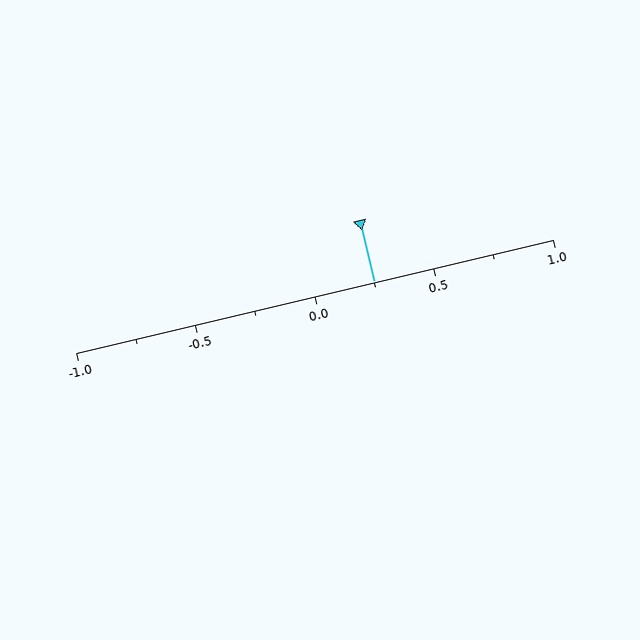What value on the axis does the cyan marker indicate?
The marker indicates approximately 0.25.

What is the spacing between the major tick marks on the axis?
The major ticks are spaced 0.5 apart.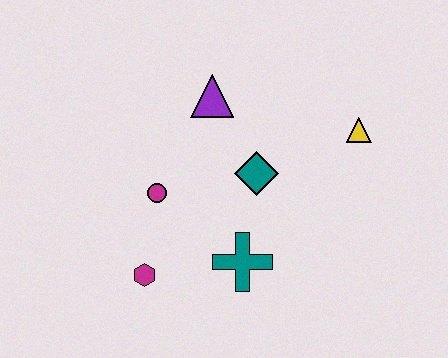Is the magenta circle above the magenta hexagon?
Yes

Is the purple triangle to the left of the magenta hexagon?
No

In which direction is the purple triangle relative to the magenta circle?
The purple triangle is above the magenta circle.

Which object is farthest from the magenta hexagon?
The yellow triangle is farthest from the magenta hexagon.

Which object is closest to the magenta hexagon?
The magenta circle is closest to the magenta hexagon.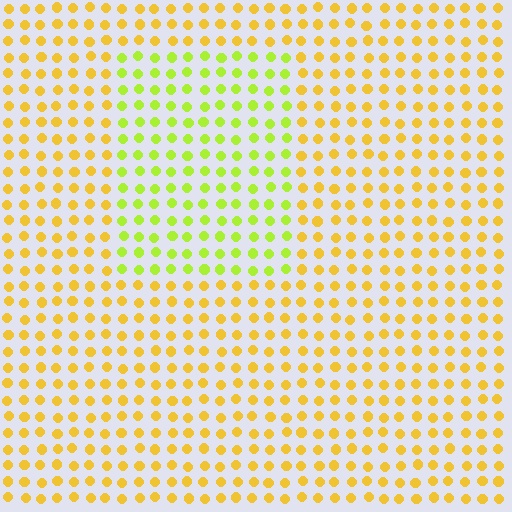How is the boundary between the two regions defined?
The boundary is defined purely by a slight shift in hue (about 37 degrees). Spacing, size, and orientation are identical on both sides.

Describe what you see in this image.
The image is filled with small yellow elements in a uniform arrangement. A rectangle-shaped region is visible where the elements are tinted to a slightly different hue, forming a subtle color boundary.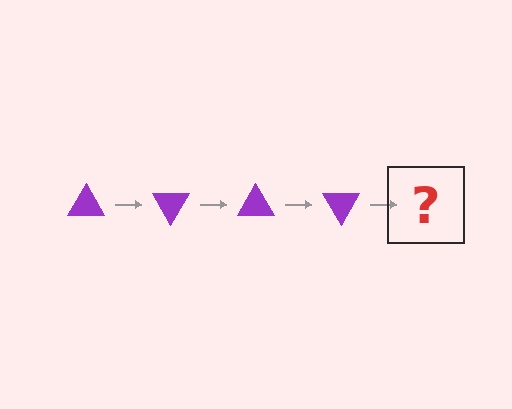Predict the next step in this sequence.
The next step is a purple triangle rotated 240 degrees.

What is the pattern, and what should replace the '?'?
The pattern is that the triangle rotates 60 degrees each step. The '?' should be a purple triangle rotated 240 degrees.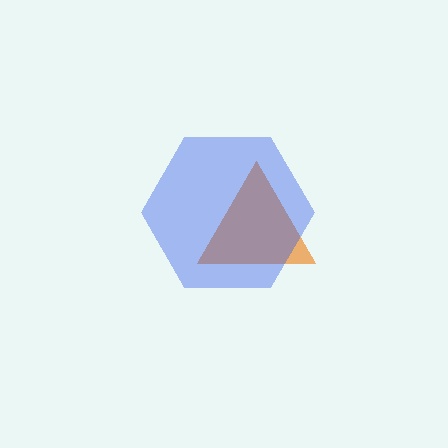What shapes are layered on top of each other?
The layered shapes are: an orange triangle, a blue hexagon.